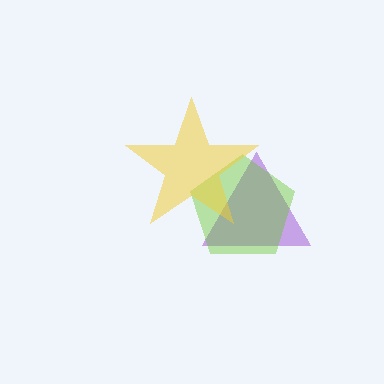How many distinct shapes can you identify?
There are 3 distinct shapes: a purple triangle, a lime pentagon, a yellow star.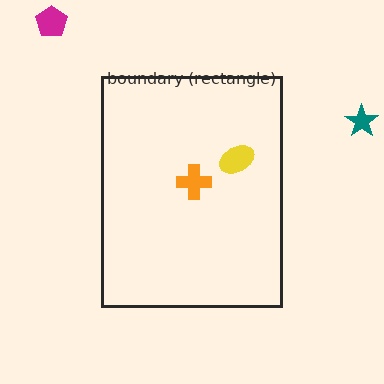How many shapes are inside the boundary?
2 inside, 2 outside.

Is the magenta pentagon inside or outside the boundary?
Outside.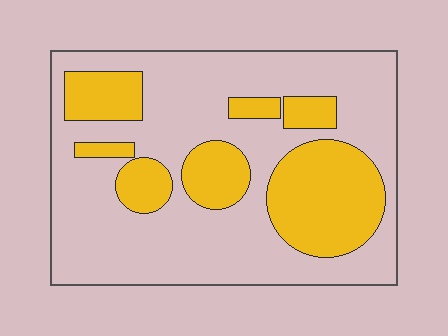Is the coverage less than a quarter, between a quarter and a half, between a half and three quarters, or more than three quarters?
Between a quarter and a half.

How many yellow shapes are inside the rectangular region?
7.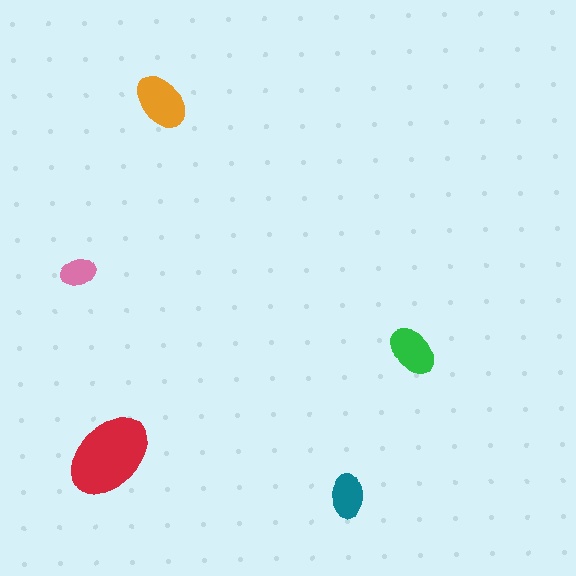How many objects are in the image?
There are 5 objects in the image.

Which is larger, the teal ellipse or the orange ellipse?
The orange one.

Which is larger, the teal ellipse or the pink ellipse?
The teal one.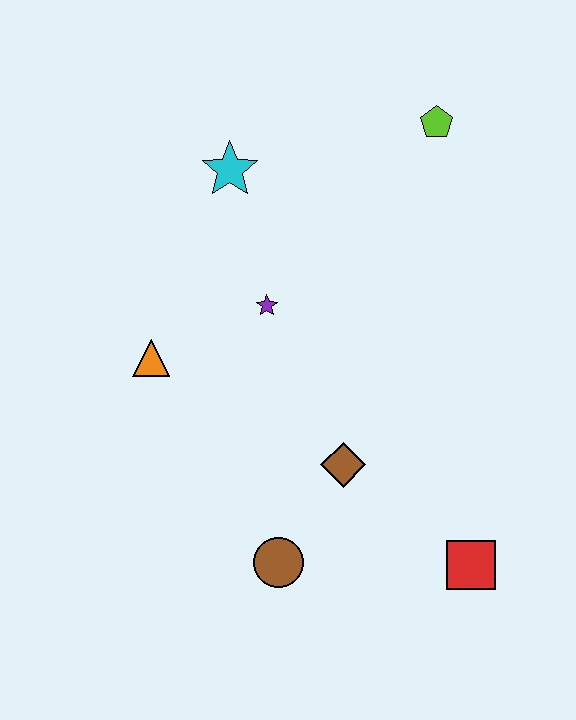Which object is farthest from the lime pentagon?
The brown circle is farthest from the lime pentagon.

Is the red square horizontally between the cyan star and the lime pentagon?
No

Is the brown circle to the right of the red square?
No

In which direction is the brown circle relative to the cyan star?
The brown circle is below the cyan star.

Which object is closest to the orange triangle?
The purple star is closest to the orange triangle.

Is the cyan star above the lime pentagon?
No